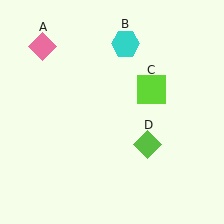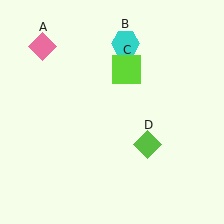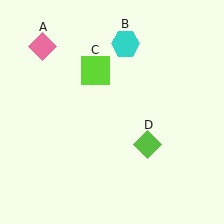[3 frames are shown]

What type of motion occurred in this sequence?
The lime square (object C) rotated counterclockwise around the center of the scene.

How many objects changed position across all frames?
1 object changed position: lime square (object C).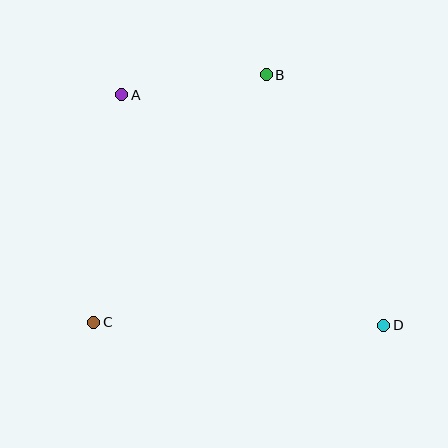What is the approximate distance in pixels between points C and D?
The distance between C and D is approximately 291 pixels.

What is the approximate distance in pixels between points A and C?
The distance between A and C is approximately 229 pixels.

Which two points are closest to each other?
Points A and B are closest to each other.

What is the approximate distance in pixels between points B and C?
The distance between B and C is approximately 302 pixels.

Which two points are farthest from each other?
Points A and D are farthest from each other.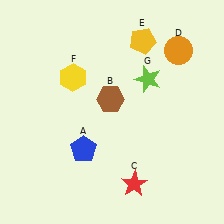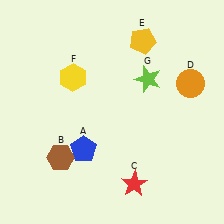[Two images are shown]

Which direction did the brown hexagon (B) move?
The brown hexagon (B) moved down.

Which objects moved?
The objects that moved are: the brown hexagon (B), the orange circle (D).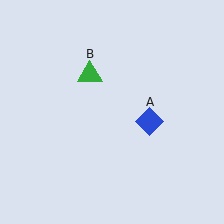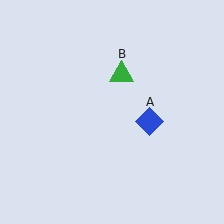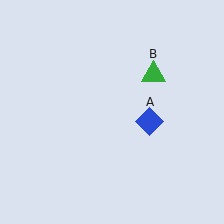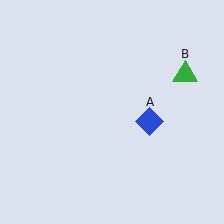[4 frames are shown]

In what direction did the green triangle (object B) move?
The green triangle (object B) moved right.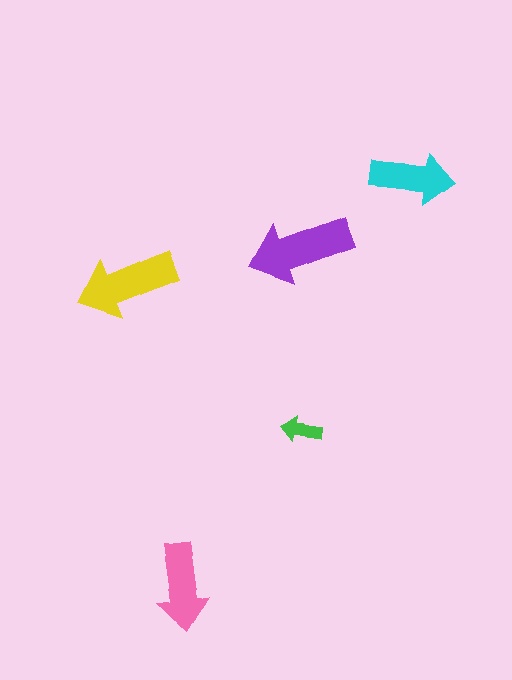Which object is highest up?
The cyan arrow is topmost.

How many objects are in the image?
There are 5 objects in the image.